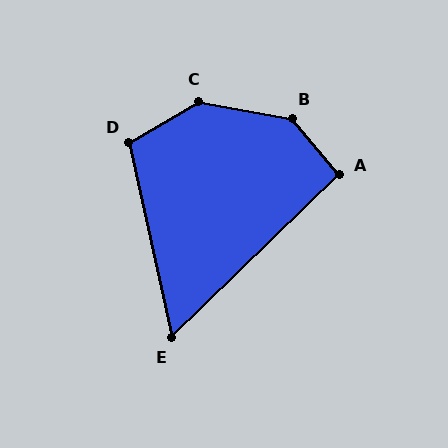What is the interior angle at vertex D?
Approximately 108 degrees (obtuse).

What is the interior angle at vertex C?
Approximately 139 degrees (obtuse).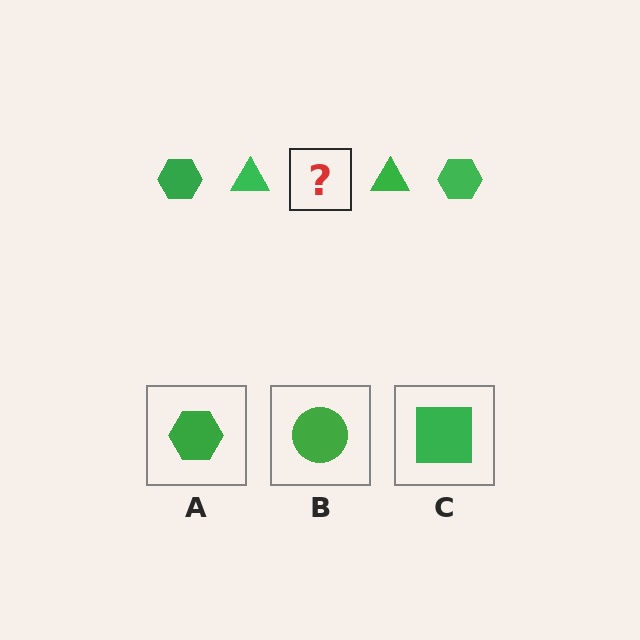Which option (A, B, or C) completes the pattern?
A.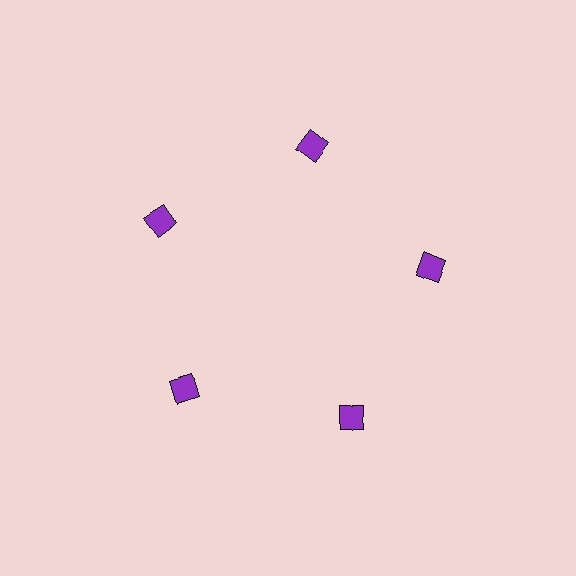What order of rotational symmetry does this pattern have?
This pattern has 5-fold rotational symmetry.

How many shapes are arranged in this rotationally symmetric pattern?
There are 5 shapes, arranged in 5 groups of 1.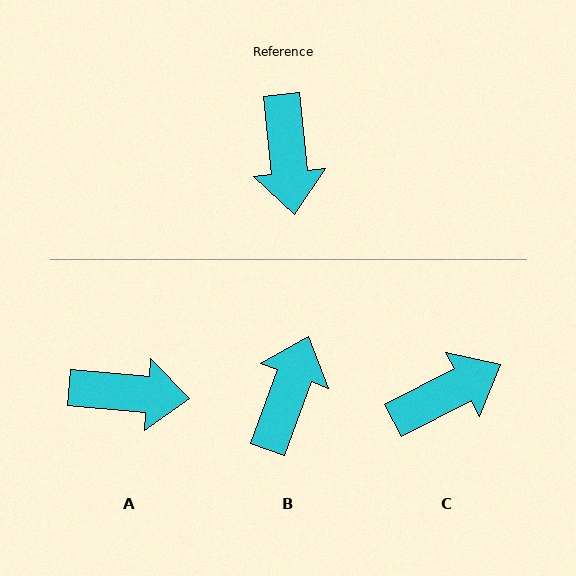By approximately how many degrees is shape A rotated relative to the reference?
Approximately 79 degrees counter-clockwise.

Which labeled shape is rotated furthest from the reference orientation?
B, about 154 degrees away.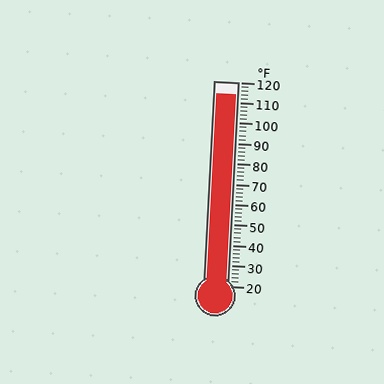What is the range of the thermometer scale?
The thermometer scale ranges from 20°F to 120°F.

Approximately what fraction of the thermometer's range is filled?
The thermometer is filled to approximately 95% of its range.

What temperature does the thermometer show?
The thermometer shows approximately 114°F.